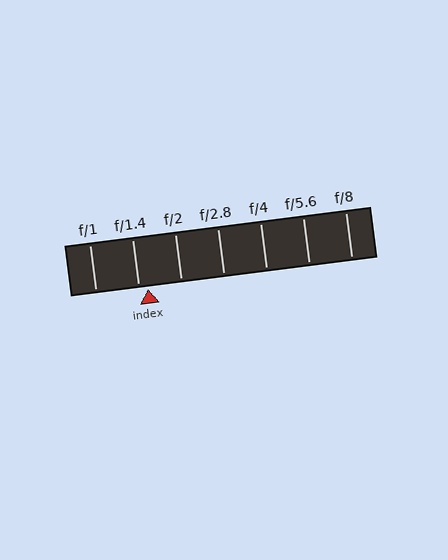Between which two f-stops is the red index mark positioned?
The index mark is between f/1.4 and f/2.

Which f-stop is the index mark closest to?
The index mark is closest to f/1.4.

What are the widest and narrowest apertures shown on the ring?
The widest aperture shown is f/1 and the narrowest is f/8.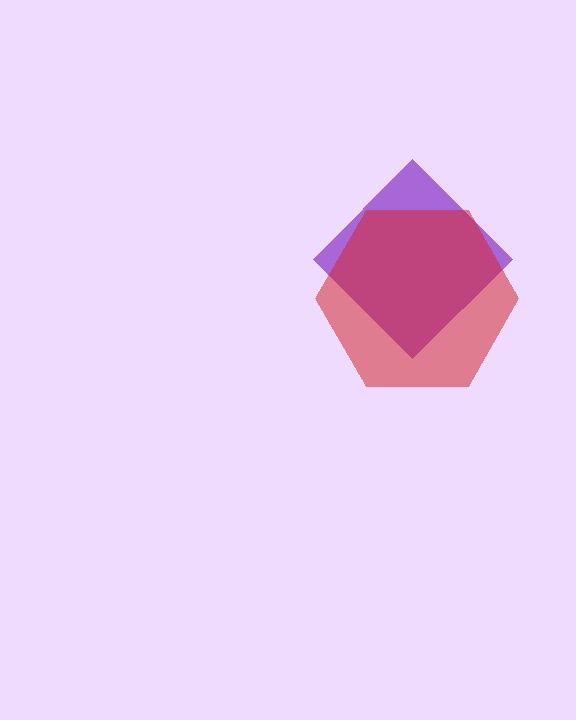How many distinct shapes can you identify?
There are 2 distinct shapes: a purple diamond, a red hexagon.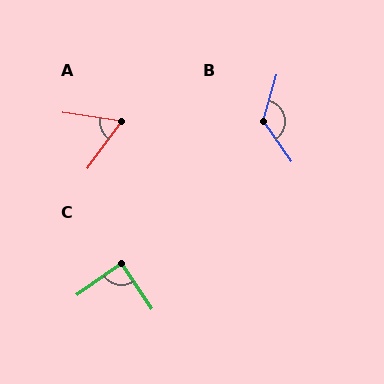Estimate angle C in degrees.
Approximately 88 degrees.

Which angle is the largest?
B, at approximately 129 degrees.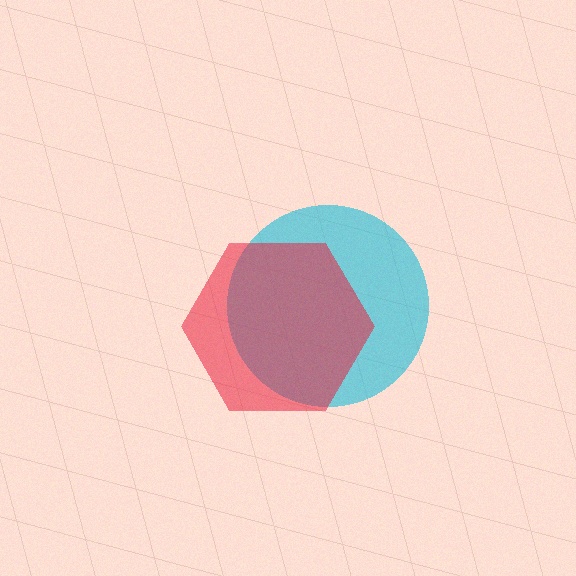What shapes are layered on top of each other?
The layered shapes are: a cyan circle, a red hexagon.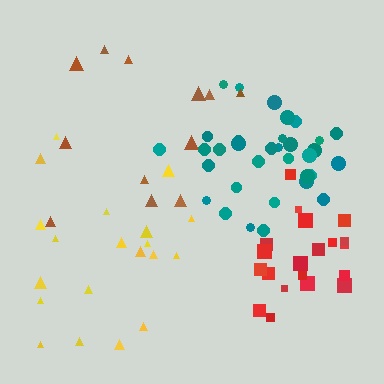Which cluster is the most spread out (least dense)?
Brown.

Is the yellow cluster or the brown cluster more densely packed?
Yellow.